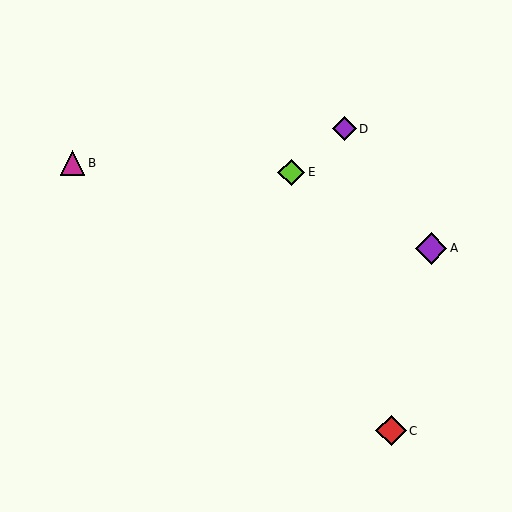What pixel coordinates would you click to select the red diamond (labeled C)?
Click at (391, 431) to select the red diamond C.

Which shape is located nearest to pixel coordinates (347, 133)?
The purple diamond (labeled D) at (344, 129) is nearest to that location.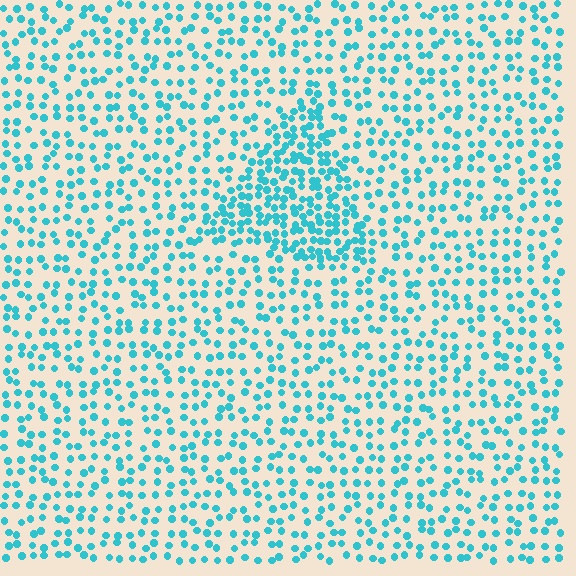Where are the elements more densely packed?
The elements are more densely packed inside the triangle boundary.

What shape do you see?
I see a triangle.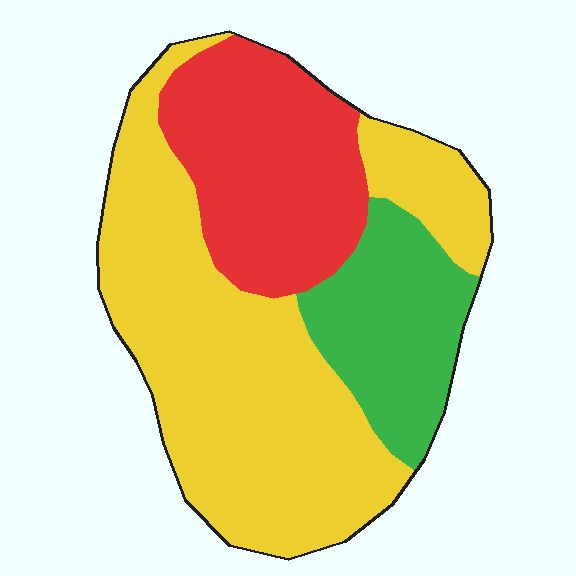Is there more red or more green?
Red.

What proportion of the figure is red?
Red covers around 25% of the figure.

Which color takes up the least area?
Green, at roughly 20%.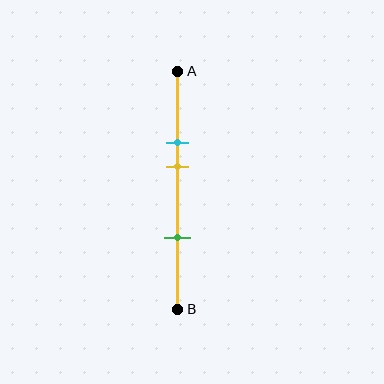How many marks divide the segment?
There are 3 marks dividing the segment.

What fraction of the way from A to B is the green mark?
The green mark is approximately 70% (0.7) of the way from A to B.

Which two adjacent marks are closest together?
The cyan and yellow marks are the closest adjacent pair.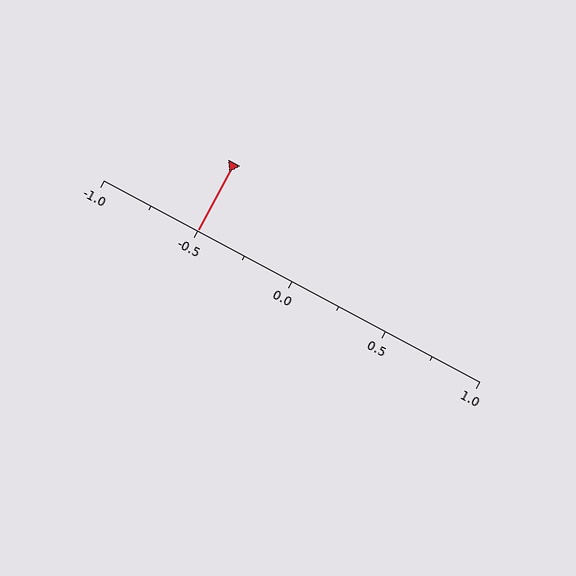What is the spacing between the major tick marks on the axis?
The major ticks are spaced 0.5 apart.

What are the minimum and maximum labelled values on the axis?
The axis runs from -1.0 to 1.0.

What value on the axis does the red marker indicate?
The marker indicates approximately -0.5.